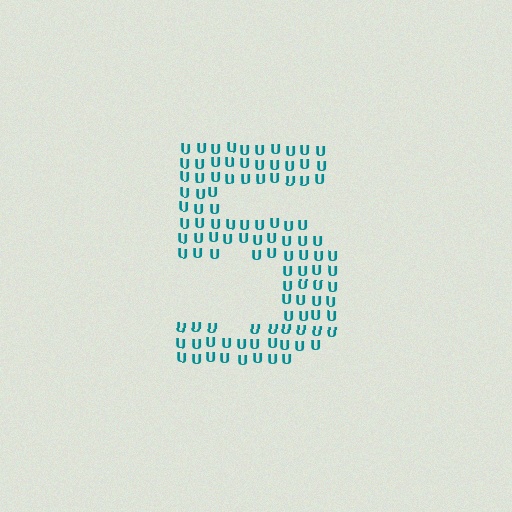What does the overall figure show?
The overall figure shows the digit 5.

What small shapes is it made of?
It is made of small letter U's.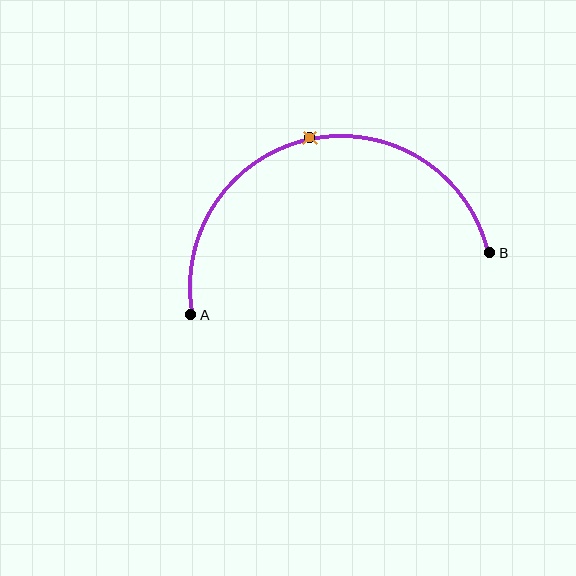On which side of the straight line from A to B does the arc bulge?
The arc bulges above the straight line connecting A and B.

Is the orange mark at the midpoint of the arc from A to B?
Yes. The orange mark lies on the arc at equal arc-length from both A and B — it is the arc midpoint.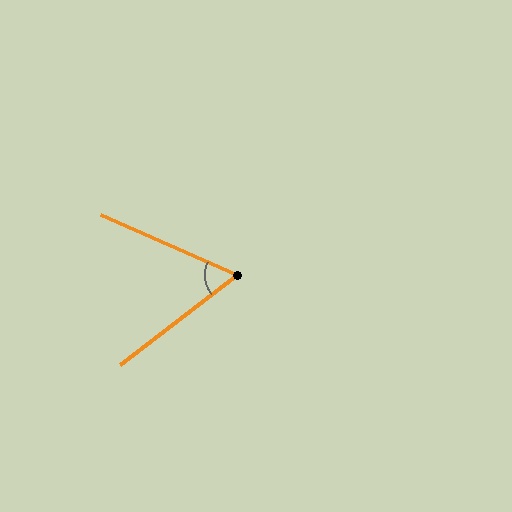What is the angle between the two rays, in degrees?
Approximately 61 degrees.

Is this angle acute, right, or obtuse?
It is acute.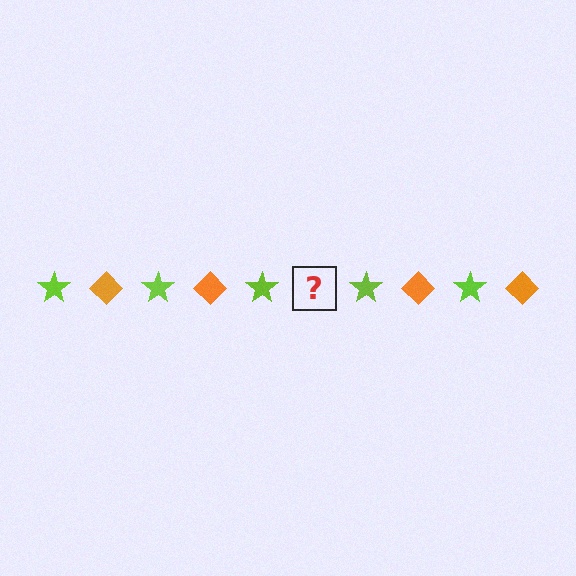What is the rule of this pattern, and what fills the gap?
The rule is that the pattern alternates between lime star and orange diamond. The gap should be filled with an orange diamond.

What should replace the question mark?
The question mark should be replaced with an orange diamond.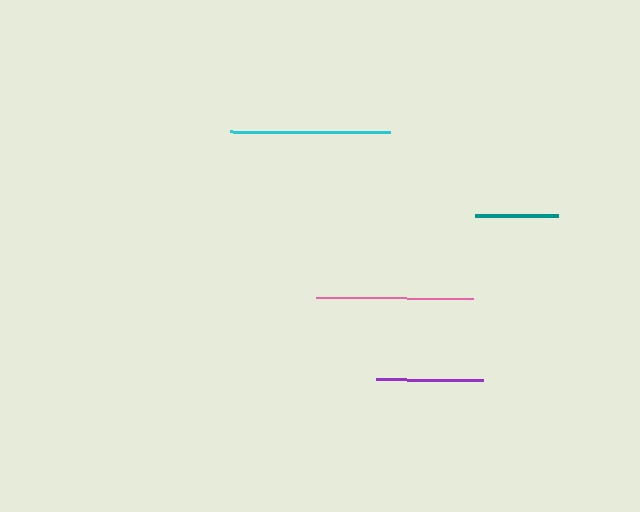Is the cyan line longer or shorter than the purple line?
The cyan line is longer than the purple line.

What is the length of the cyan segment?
The cyan segment is approximately 159 pixels long.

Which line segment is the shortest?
The teal line is the shortest at approximately 83 pixels.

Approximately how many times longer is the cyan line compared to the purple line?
The cyan line is approximately 1.5 times the length of the purple line.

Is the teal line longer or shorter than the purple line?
The purple line is longer than the teal line.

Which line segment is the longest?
The cyan line is the longest at approximately 159 pixels.